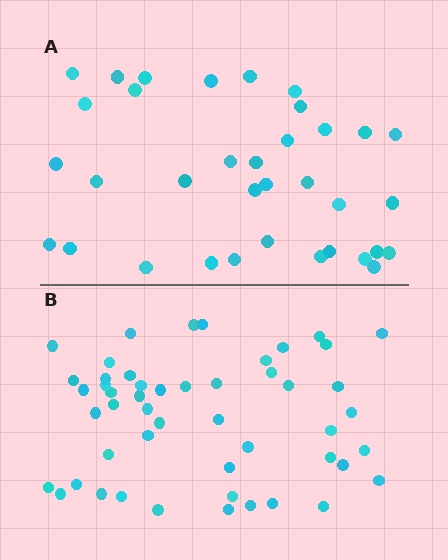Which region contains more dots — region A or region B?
Region B (the bottom region) has more dots.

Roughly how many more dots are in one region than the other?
Region B has approximately 15 more dots than region A.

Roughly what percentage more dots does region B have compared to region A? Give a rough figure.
About 45% more.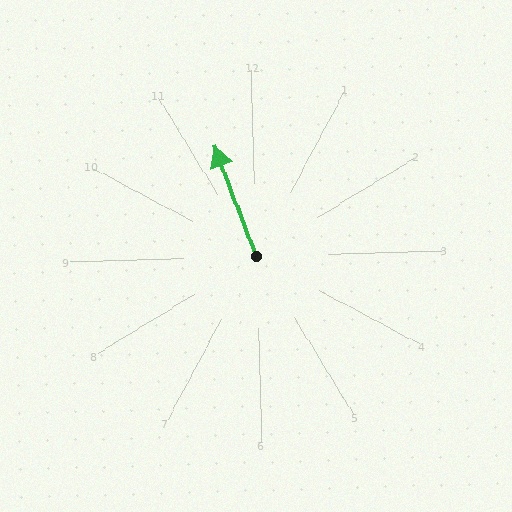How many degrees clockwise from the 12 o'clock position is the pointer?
Approximately 341 degrees.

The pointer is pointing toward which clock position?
Roughly 11 o'clock.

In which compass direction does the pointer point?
North.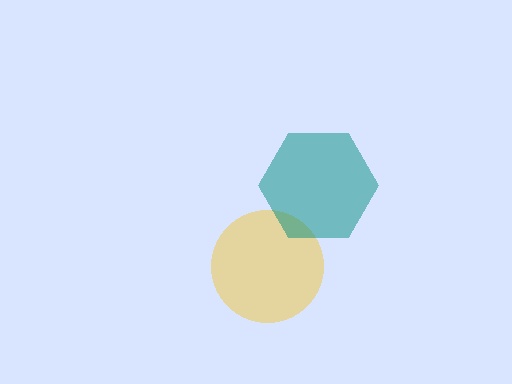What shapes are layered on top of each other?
The layered shapes are: a yellow circle, a teal hexagon.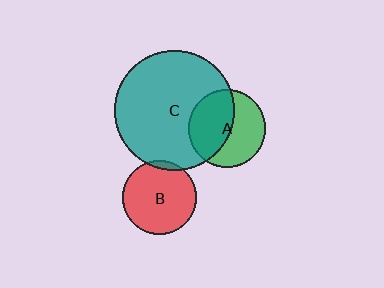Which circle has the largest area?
Circle C (teal).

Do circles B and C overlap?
Yes.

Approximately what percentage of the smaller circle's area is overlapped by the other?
Approximately 5%.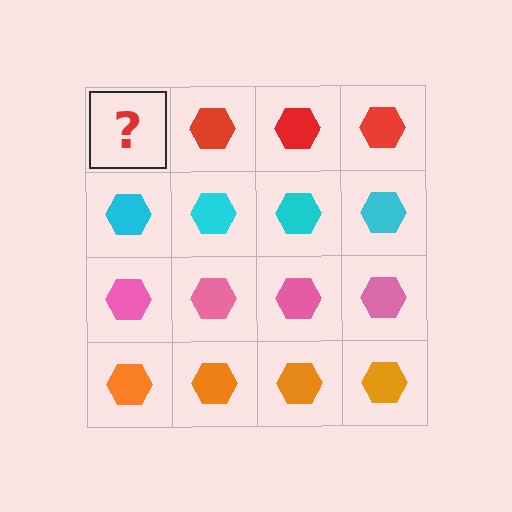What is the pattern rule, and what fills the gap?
The rule is that each row has a consistent color. The gap should be filled with a red hexagon.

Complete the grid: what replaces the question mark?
The question mark should be replaced with a red hexagon.